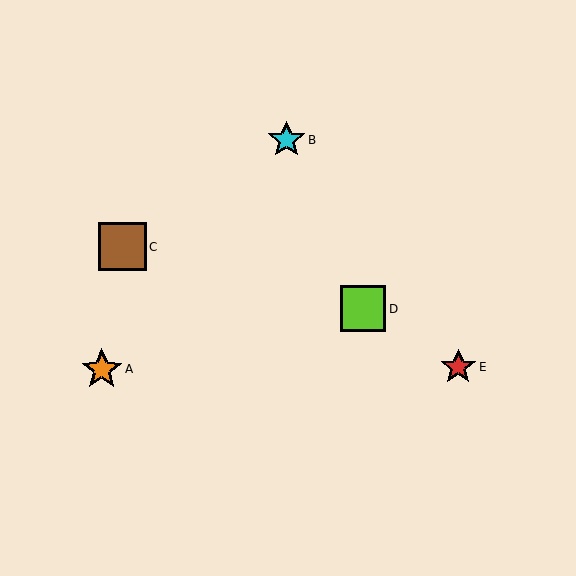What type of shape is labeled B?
Shape B is a cyan star.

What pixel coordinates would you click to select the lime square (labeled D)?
Click at (363, 309) to select the lime square D.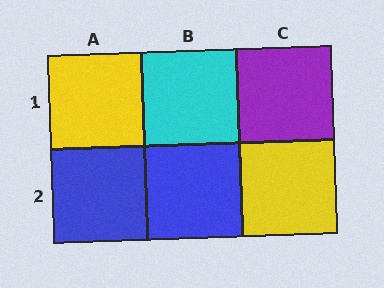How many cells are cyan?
1 cell is cyan.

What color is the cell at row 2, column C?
Yellow.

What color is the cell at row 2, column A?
Blue.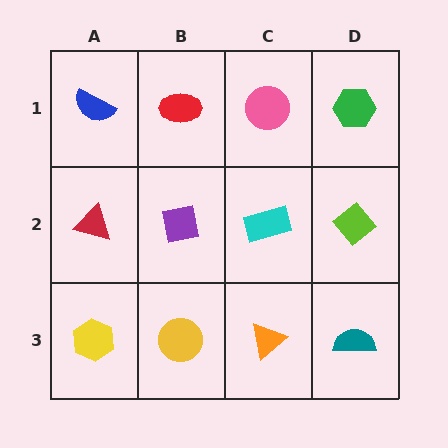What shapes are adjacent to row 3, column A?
A red triangle (row 2, column A), a yellow circle (row 3, column B).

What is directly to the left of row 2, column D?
A cyan rectangle.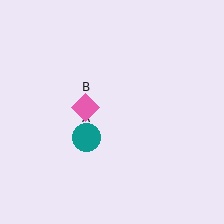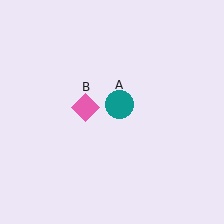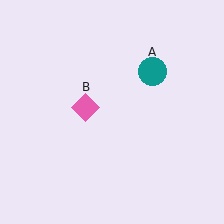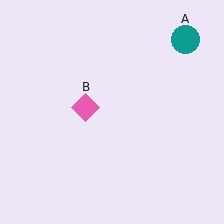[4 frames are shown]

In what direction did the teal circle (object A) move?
The teal circle (object A) moved up and to the right.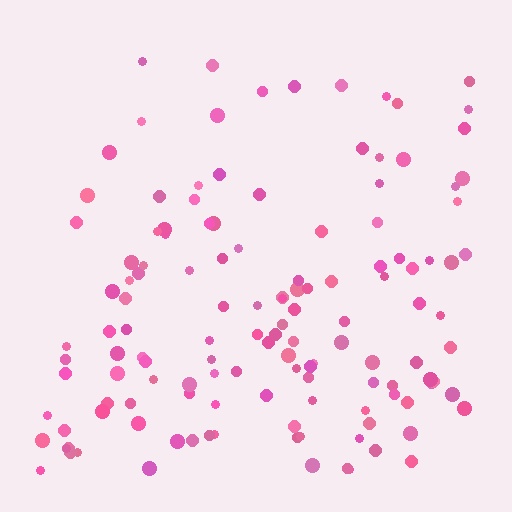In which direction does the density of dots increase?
From top to bottom, with the bottom side densest.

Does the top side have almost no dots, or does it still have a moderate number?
Still a moderate number, just noticeably fewer than the bottom.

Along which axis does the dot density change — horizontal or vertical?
Vertical.